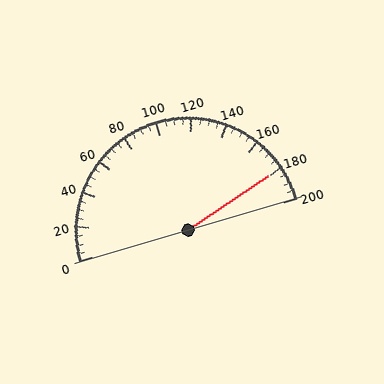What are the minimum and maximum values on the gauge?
The gauge ranges from 0 to 200.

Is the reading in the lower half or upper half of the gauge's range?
The reading is in the upper half of the range (0 to 200).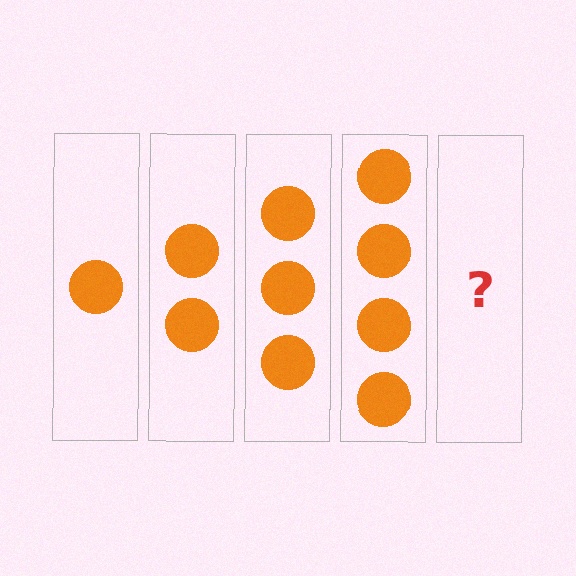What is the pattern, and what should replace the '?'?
The pattern is that each step adds one more circle. The '?' should be 5 circles.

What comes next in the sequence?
The next element should be 5 circles.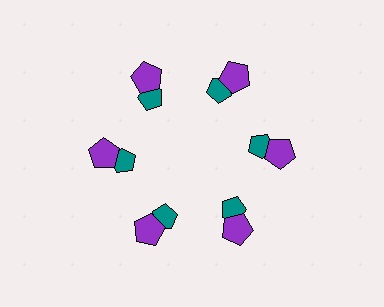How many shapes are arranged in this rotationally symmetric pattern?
There are 12 shapes, arranged in 6 groups of 2.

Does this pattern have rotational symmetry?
Yes, this pattern has 6-fold rotational symmetry. It looks the same after rotating 60 degrees around the center.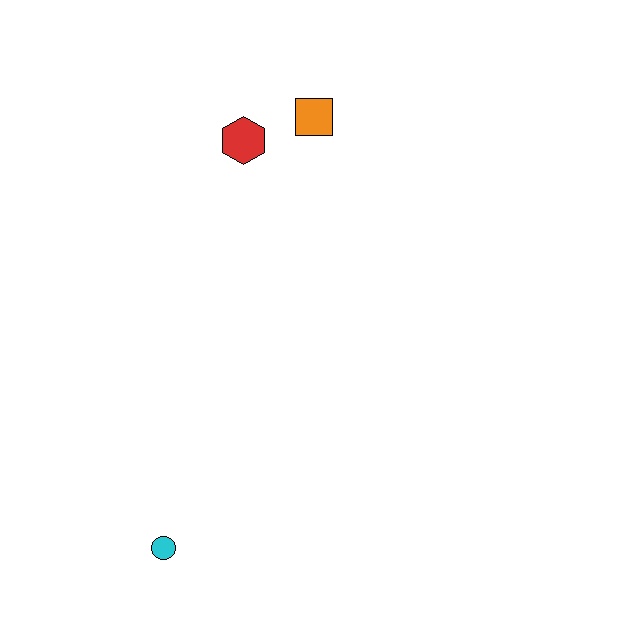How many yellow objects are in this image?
There are no yellow objects.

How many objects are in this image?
There are 3 objects.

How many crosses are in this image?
There are no crosses.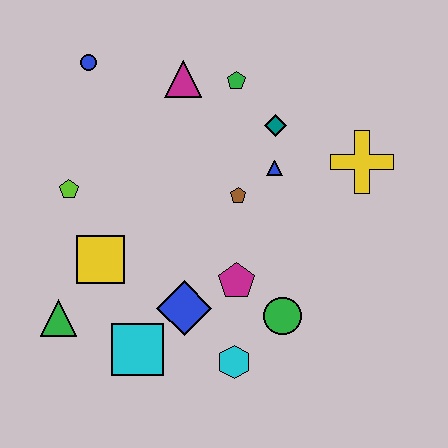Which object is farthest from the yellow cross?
The green triangle is farthest from the yellow cross.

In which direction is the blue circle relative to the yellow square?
The blue circle is above the yellow square.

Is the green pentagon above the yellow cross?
Yes